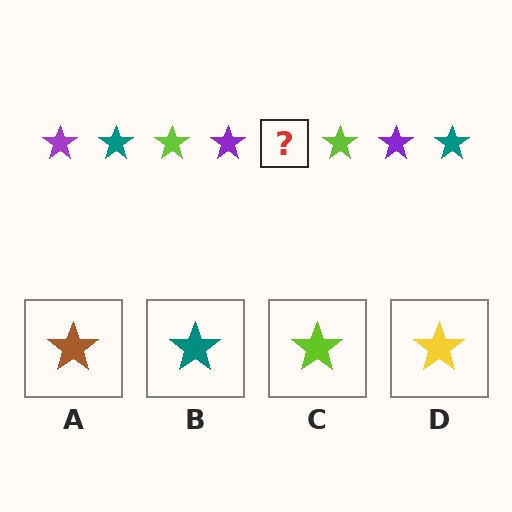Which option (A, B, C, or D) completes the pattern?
B.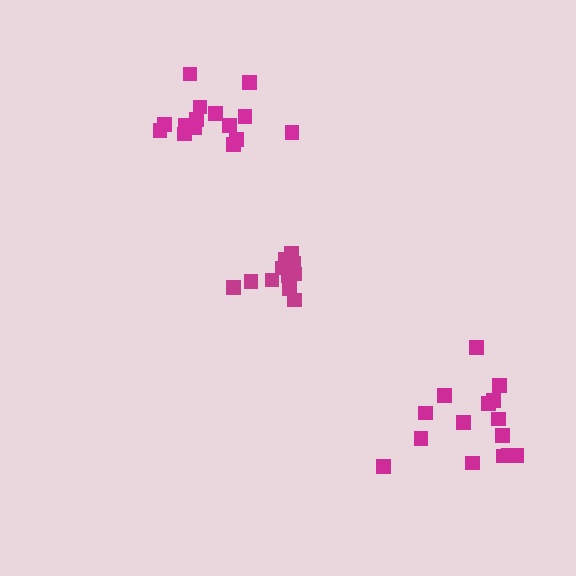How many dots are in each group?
Group 1: 15 dots, Group 2: 15 dots, Group 3: 11 dots (41 total).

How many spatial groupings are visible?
There are 3 spatial groupings.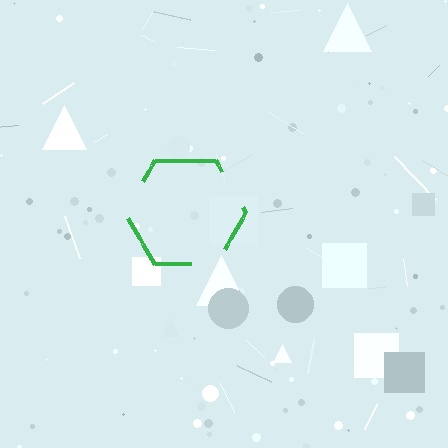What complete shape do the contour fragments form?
The contour fragments form a hexagon.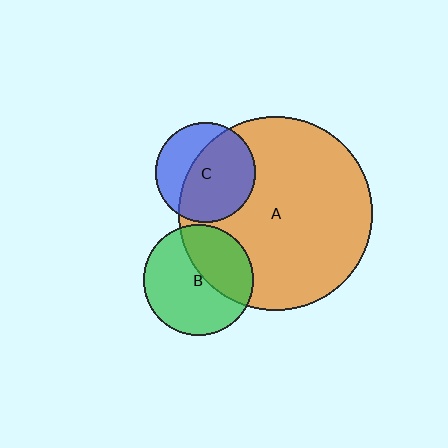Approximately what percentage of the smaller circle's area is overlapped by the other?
Approximately 40%.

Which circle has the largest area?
Circle A (orange).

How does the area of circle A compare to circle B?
Approximately 3.1 times.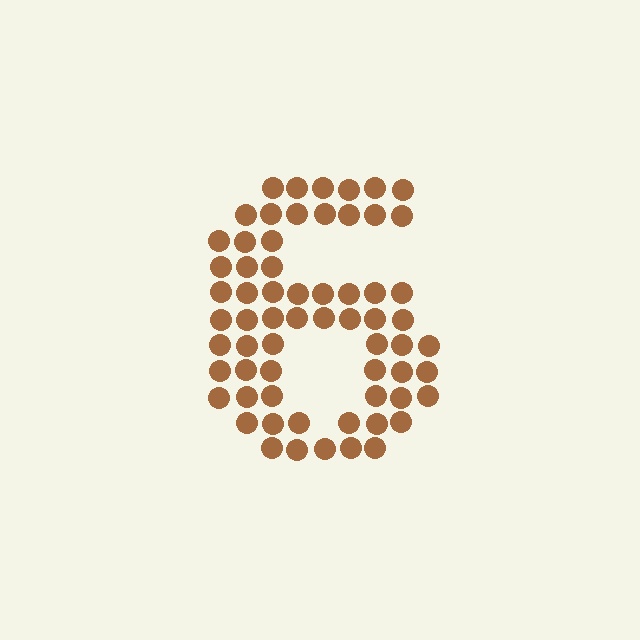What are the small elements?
The small elements are circles.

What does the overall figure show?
The overall figure shows the digit 6.